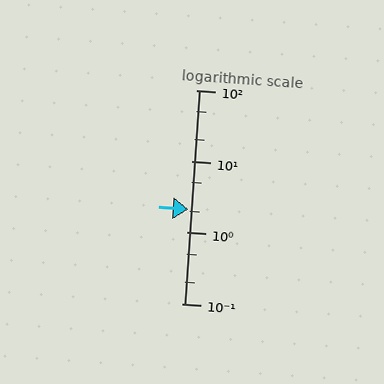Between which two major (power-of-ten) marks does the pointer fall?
The pointer is between 1 and 10.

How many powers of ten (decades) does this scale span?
The scale spans 3 decades, from 0.1 to 100.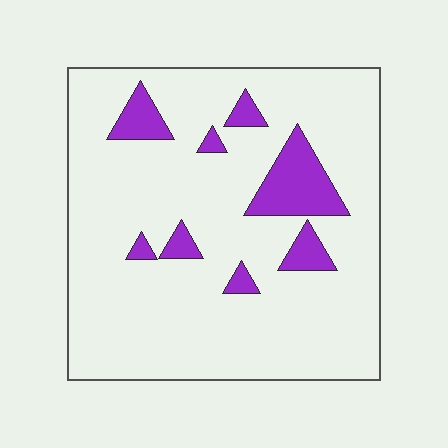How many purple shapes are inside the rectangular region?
8.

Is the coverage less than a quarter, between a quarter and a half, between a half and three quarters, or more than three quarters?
Less than a quarter.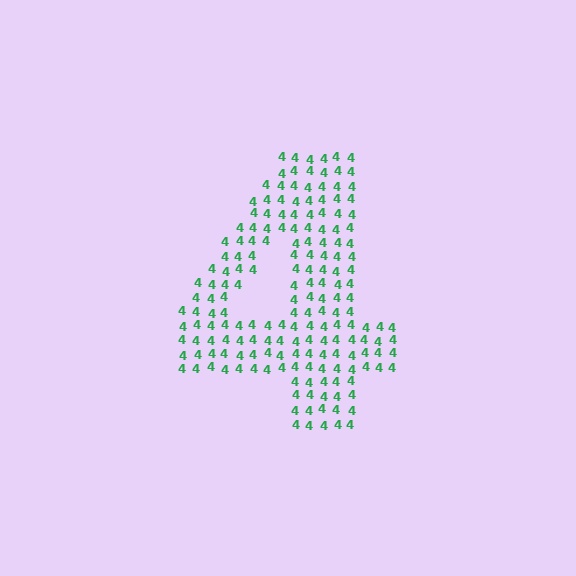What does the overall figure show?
The overall figure shows the digit 4.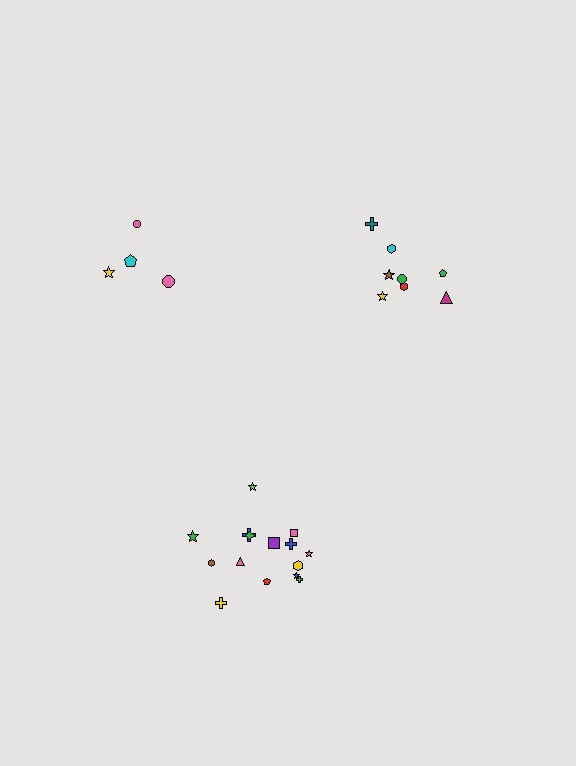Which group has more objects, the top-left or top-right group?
The top-right group.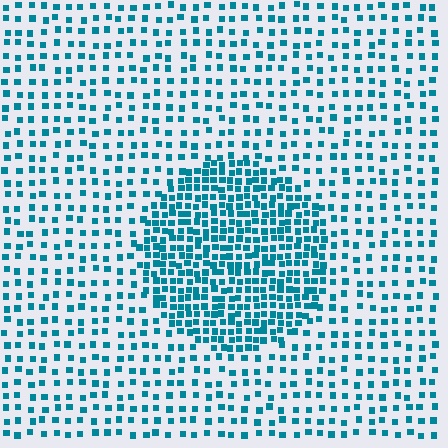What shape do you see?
I see a circle.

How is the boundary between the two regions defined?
The boundary is defined by a change in element density (approximately 2.2x ratio). All elements are the same color, size, and shape.